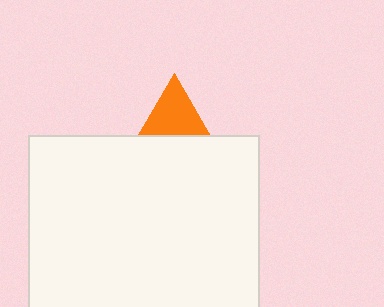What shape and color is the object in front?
The object in front is a white square.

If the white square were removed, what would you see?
You would see the complete orange triangle.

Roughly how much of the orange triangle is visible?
A small part of it is visible (roughly 35%).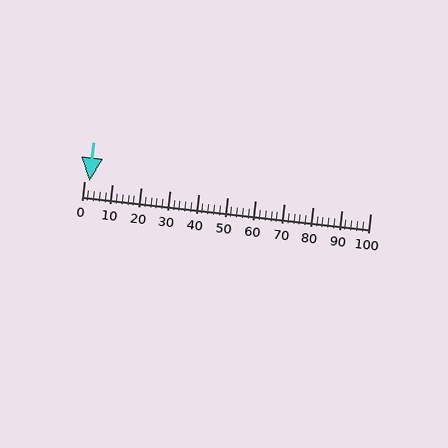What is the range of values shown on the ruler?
The ruler shows values from 0 to 100.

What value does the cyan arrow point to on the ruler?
The cyan arrow points to approximately 2.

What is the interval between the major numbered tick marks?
The major tick marks are spaced 10 units apart.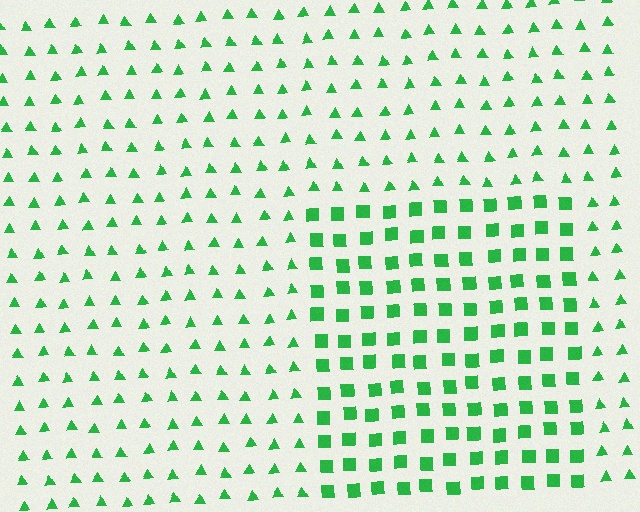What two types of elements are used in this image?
The image uses squares inside the rectangle region and triangles outside it.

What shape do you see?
I see a rectangle.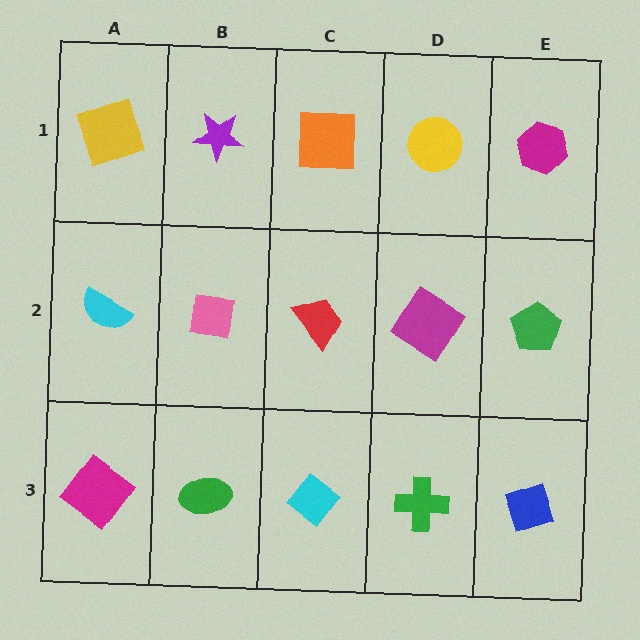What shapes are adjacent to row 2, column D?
A yellow circle (row 1, column D), a green cross (row 3, column D), a red trapezoid (row 2, column C), a green pentagon (row 2, column E).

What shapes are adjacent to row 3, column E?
A green pentagon (row 2, column E), a green cross (row 3, column D).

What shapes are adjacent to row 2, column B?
A purple star (row 1, column B), a green ellipse (row 3, column B), a cyan semicircle (row 2, column A), a red trapezoid (row 2, column C).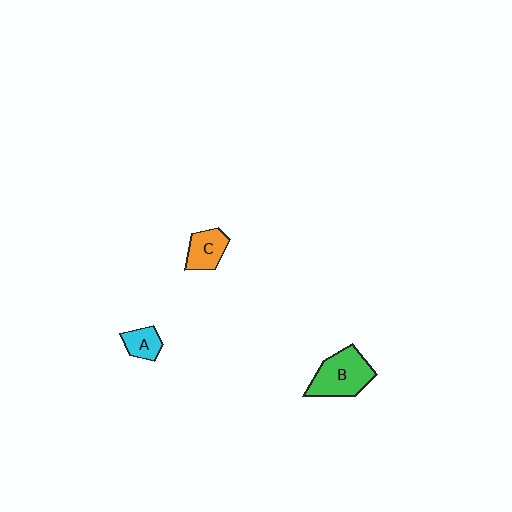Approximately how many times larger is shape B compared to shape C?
Approximately 1.7 times.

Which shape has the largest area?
Shape B (green).